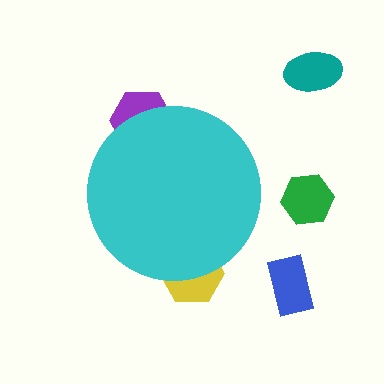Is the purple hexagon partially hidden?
Yes, the purple hexagon is partially hidden behind the cyan circle.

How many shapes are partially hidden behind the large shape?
2 shapes are partially hidden.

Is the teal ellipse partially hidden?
No, the teal ellipse is fully visible.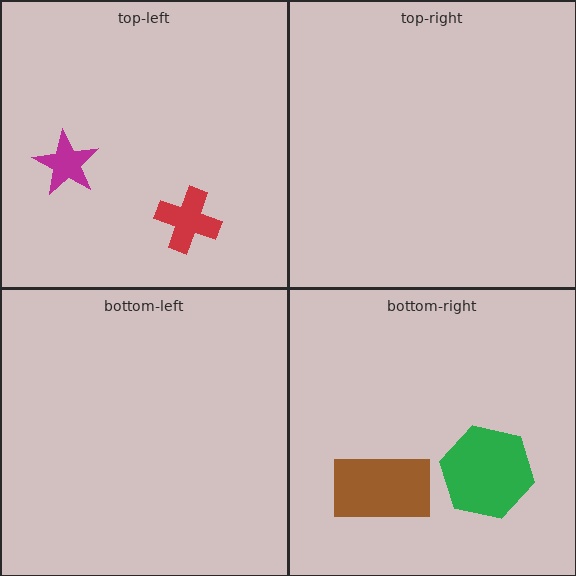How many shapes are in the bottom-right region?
2.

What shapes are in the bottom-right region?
The green hexagon, the brown rectangle.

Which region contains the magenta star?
The top-left region.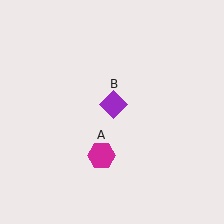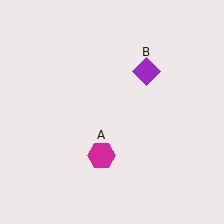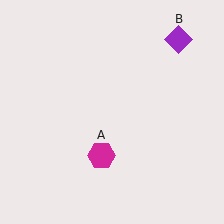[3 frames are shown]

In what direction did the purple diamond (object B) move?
The purple diamond (object B) moved up and to the right.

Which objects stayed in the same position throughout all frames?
Magenta hexagon (object A) remained stationary.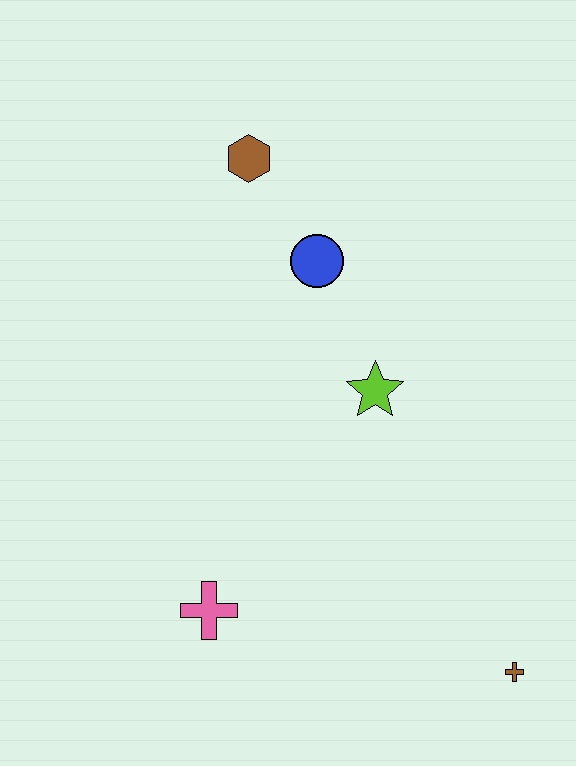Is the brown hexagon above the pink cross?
Yes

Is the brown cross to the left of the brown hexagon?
No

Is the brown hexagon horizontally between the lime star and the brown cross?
No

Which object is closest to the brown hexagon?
The blue circle is closest to the brown hexagon.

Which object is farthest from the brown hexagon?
The brown cross is farthest from the brown hexagon.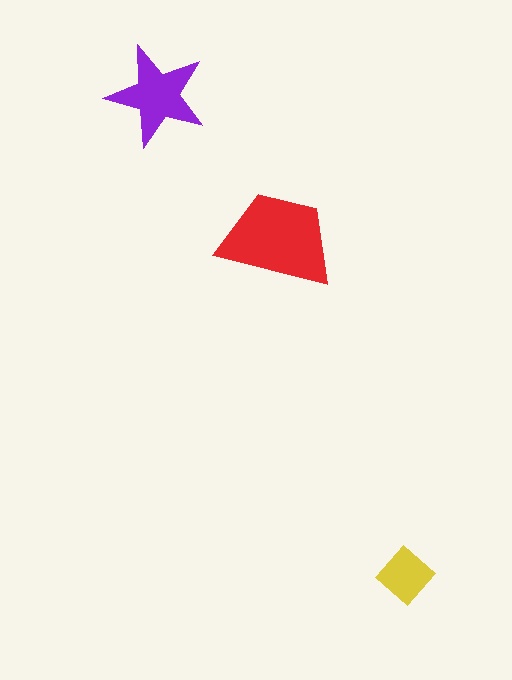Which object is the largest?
The red trapezoid.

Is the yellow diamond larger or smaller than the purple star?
Smaller.